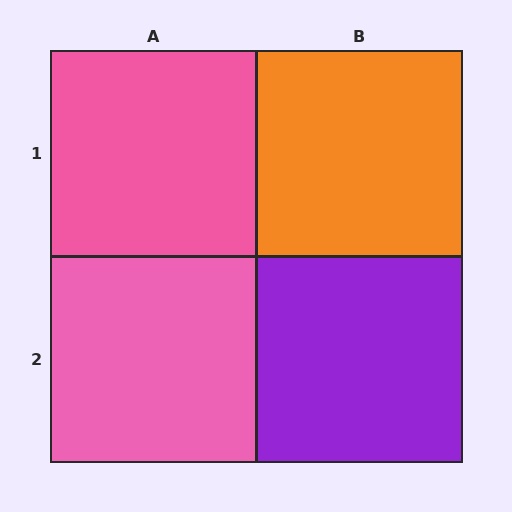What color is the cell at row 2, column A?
Pink.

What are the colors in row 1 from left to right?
Pink, orange.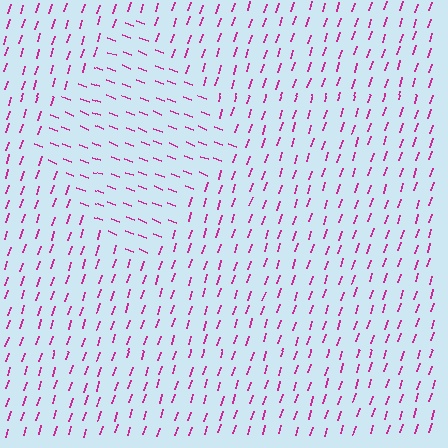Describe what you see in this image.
The image is filled with small magenta line segments. A diamond region in the image has lines oriented differently from the surrounding lines, creating a visible texture boundary.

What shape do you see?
I see a diamond.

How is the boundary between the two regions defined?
The boundary is defined purely by a change in line orientation (approximately 87 degrees difference). All lines are the same color and thickness.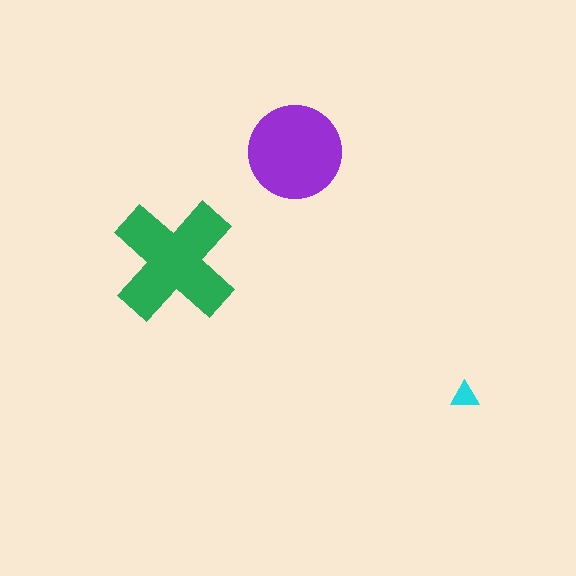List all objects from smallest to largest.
The cyan triangle, the purple circle, the green cross.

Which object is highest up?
The purple circle is topmost.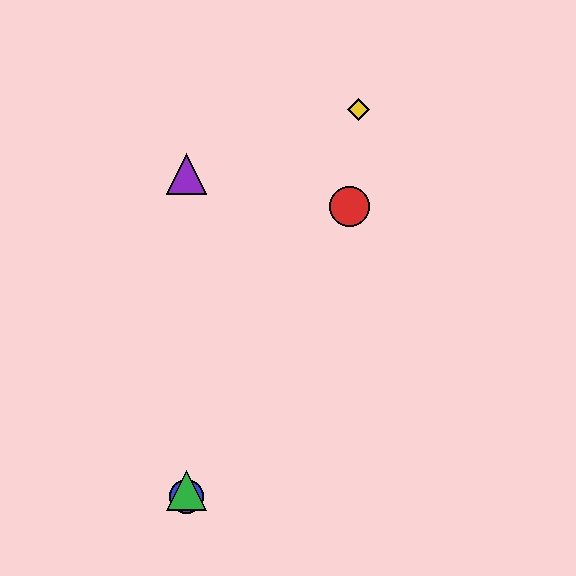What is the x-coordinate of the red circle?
The red circle is at x≈350.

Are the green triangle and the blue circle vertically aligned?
Yes, both are at x≈186.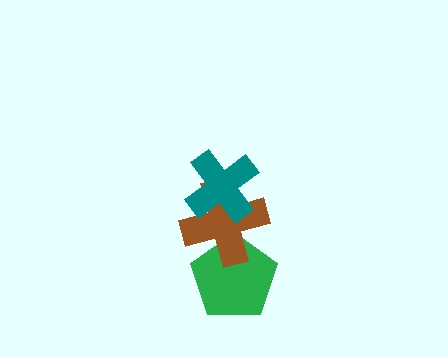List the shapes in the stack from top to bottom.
From top to bottom: the teal cross, the brown cross, the green pentagon.